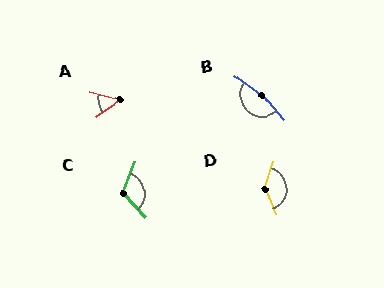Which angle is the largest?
B, at approximately 166 degrees.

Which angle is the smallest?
A, at approximately 49 degrees.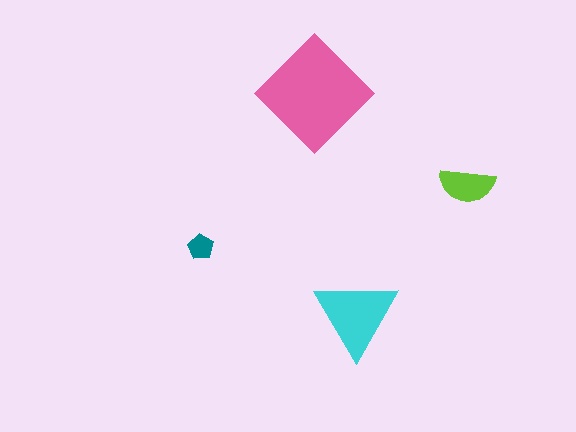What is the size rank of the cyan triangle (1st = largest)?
2nd.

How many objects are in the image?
There are 4 objects in the image.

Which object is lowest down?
The cyan triangle is bottommost.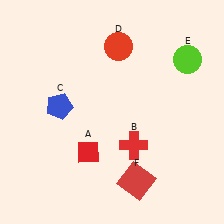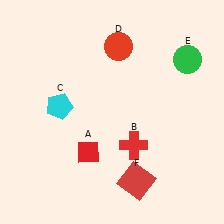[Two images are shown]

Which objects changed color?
C changed from blue to cyan. E changed from lime to green.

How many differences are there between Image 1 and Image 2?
There are 2 differences between the two images.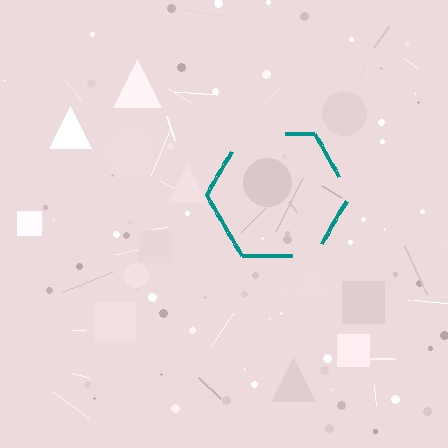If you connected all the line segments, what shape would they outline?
They would outline a hexagon.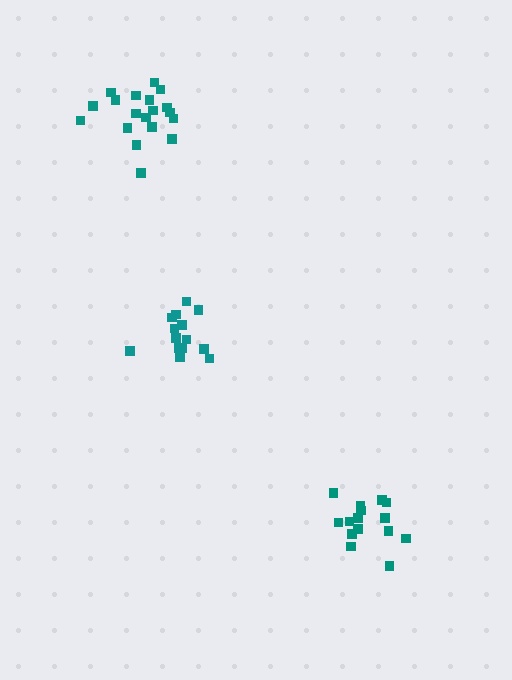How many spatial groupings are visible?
There are 3 spatial groupings.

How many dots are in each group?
Group 1: 19 dots, Group 2: 15 dots, Group 3: 14 dots (48 total).